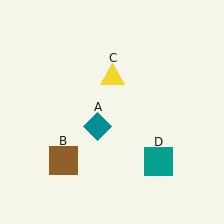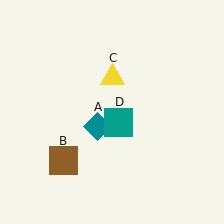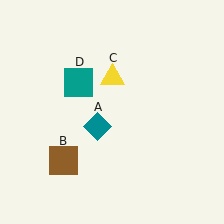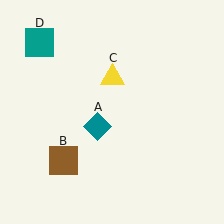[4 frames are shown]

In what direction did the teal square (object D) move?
The teal square (object D) moved up and to the left.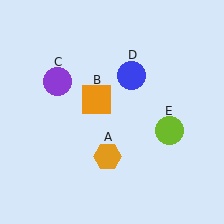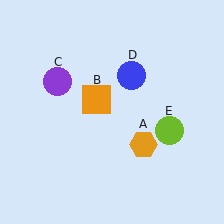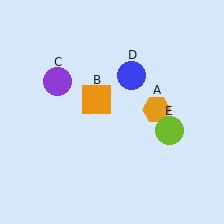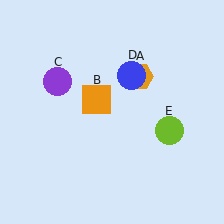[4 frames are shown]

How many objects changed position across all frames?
1 object changed position: orange hexagon (object A).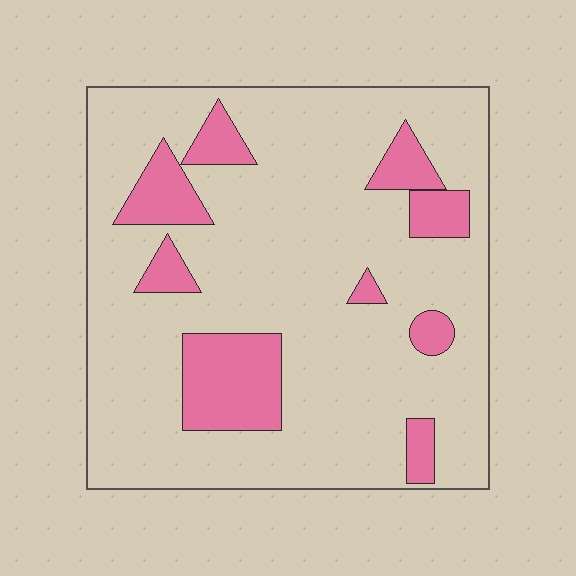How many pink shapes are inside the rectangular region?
9.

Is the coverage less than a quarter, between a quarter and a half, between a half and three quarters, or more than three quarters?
Less than a quarter.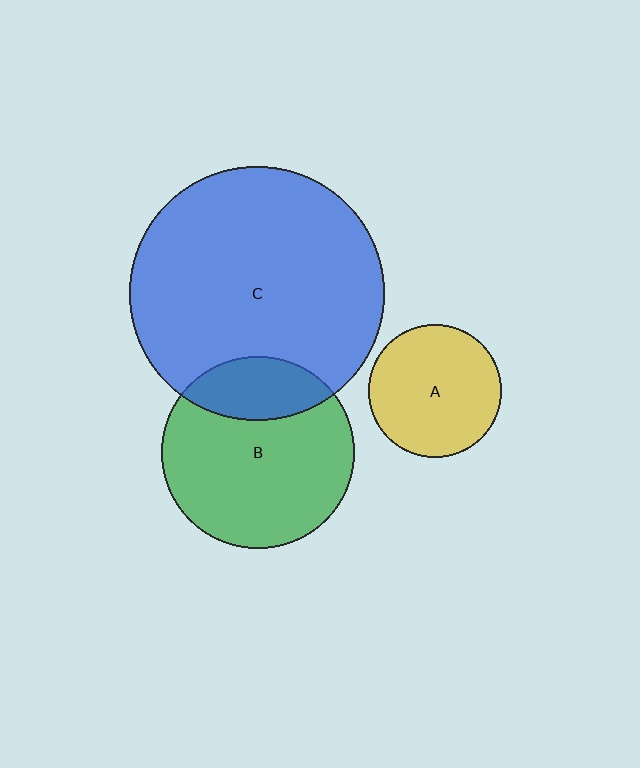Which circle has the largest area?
Circle C (blue).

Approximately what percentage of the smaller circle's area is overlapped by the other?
Approximately 25%.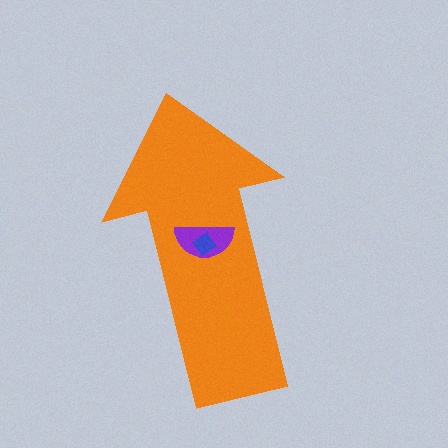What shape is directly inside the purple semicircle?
The blue diamond.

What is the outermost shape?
The orange arrow.